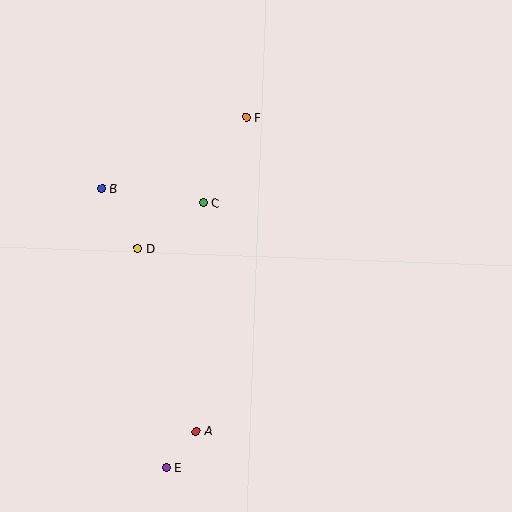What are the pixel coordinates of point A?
Point A is at (196, 431).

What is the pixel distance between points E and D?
The distance between E and D is 221 pixels.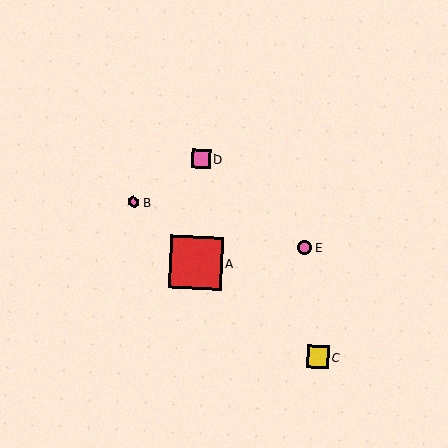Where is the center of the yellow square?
The center of the yellow square is at (318, 357).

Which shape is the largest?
The red square (labeled A) is the largest.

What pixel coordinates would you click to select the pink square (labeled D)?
Click at (201, 159) to select the pink square D.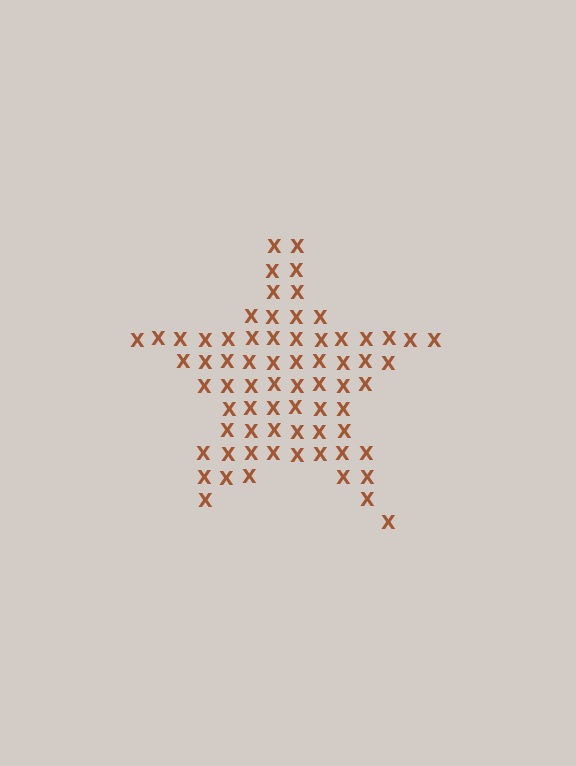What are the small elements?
The small elements are letter X's.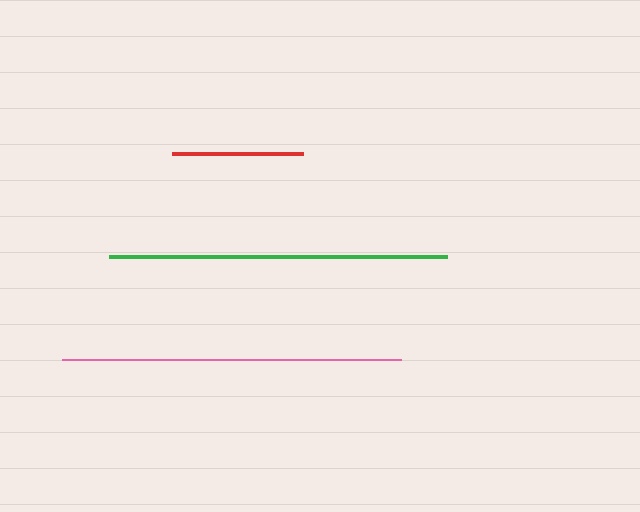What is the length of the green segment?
The green segment is approximately 338 pixels long.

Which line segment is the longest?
The pink line is the longest at approximately 339 pixels.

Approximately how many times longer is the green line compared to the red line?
The green line is approximately 2.6 times the length of the red line.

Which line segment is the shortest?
The red line is the shortest at approximately 131 pixels.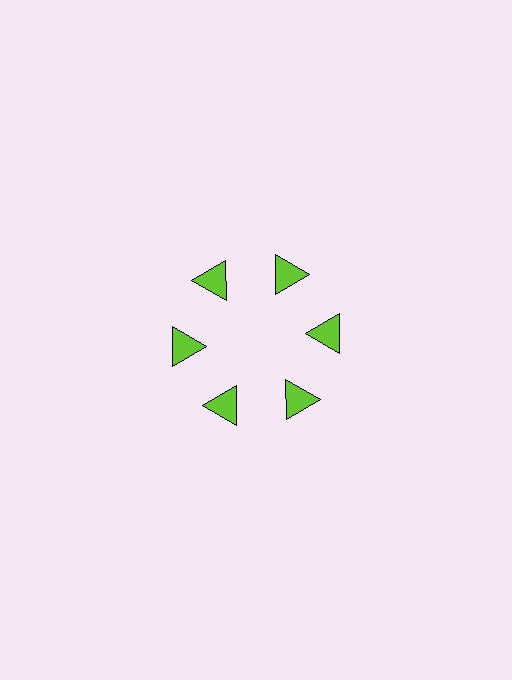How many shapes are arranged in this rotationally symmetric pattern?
There are 6 shapes, arranged in 6 groups of 1.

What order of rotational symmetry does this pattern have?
This pattern has 6-fold rotational symmetry.